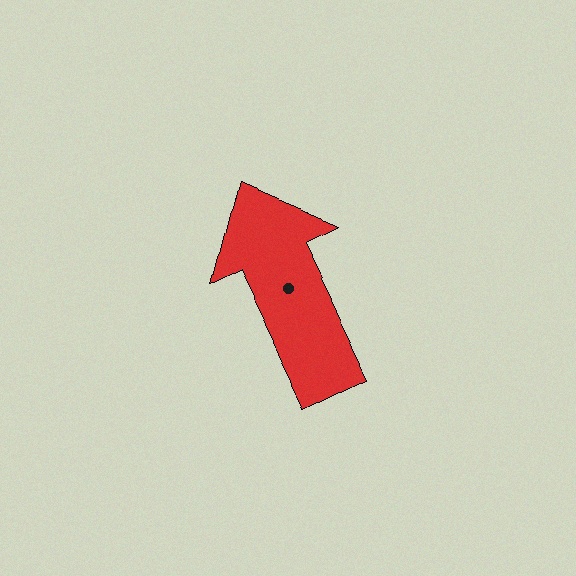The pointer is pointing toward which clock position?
Roughly 11 o'clock.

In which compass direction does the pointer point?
Northwest.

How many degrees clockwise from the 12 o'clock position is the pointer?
Approximately 334 degrees.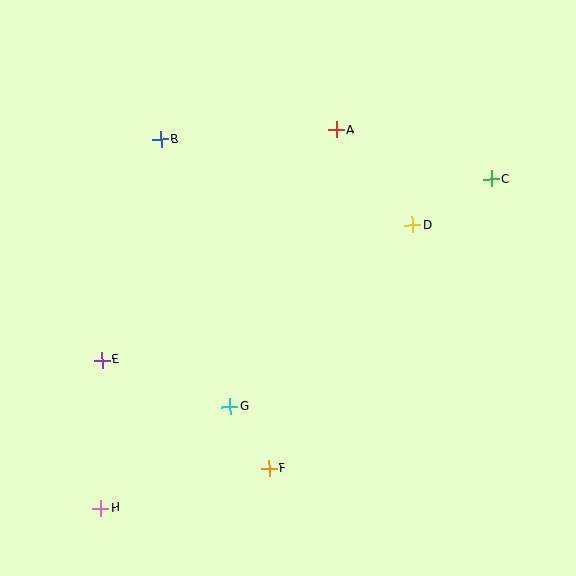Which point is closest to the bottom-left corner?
Point H is closest to the bottom-left corner.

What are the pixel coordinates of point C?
Point C is at (491, 179).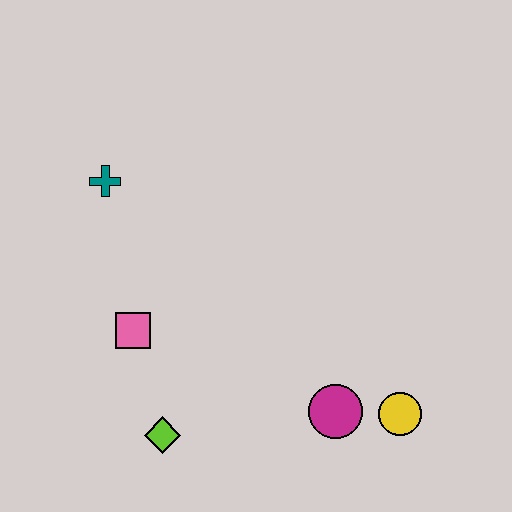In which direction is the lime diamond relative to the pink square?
The lime diamond is below the pink square.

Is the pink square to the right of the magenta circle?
No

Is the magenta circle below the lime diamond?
No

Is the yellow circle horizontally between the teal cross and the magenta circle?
No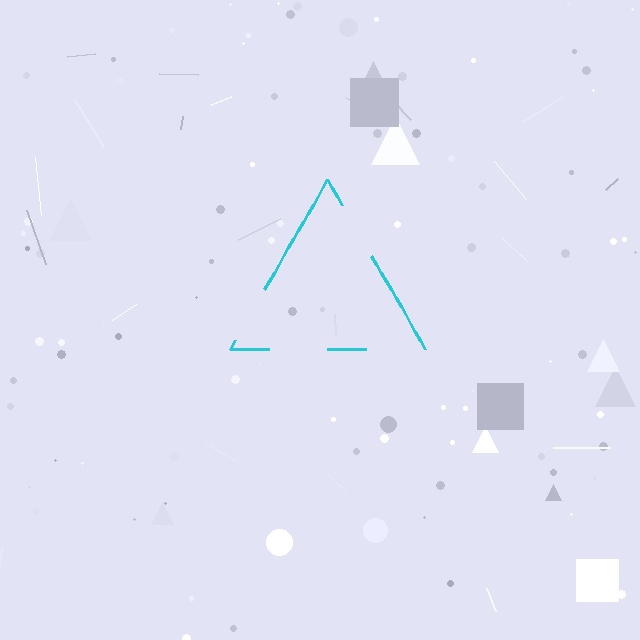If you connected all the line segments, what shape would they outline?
They would outline a triangle.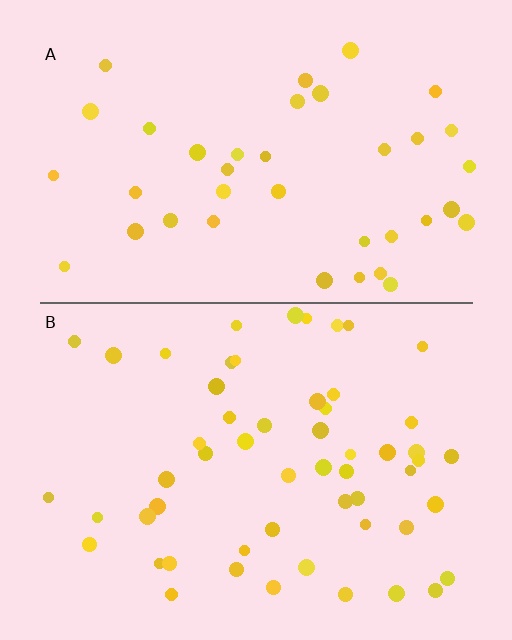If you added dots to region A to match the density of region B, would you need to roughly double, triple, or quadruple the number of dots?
Approximately double.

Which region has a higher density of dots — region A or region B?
B (the bottom).